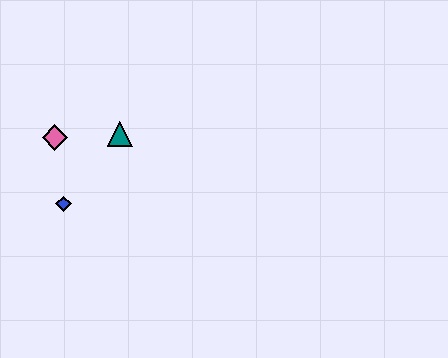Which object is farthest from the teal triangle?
The blue diamond is farthest from the teal triangle.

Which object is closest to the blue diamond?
The pink diamond is closest to the blue diamond.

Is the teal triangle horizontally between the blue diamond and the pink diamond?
No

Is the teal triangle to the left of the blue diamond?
No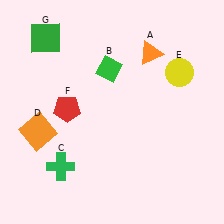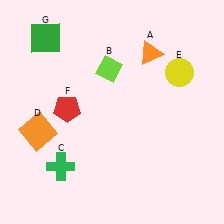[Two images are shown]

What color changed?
The diamond (B) changed from green in Image 1 to lime in Image 2.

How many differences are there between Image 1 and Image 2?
There is 1 difference between the two images.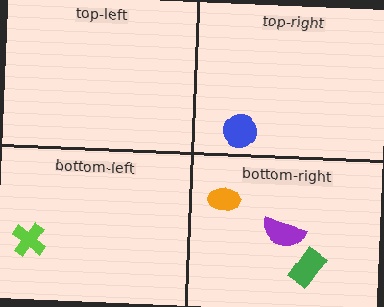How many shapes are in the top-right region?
1.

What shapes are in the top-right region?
The blue circle.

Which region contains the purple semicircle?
The bottom-right region.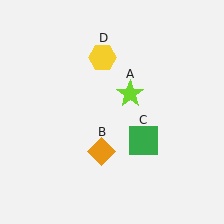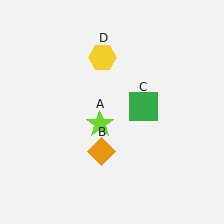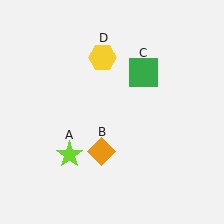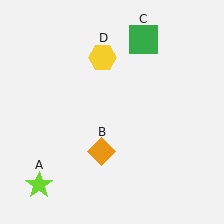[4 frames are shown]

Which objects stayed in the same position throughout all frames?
Orange diamond (object B) and yellow hexagon (object D) remained stationary.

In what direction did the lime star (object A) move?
The lime star (object A) moved down and to the left.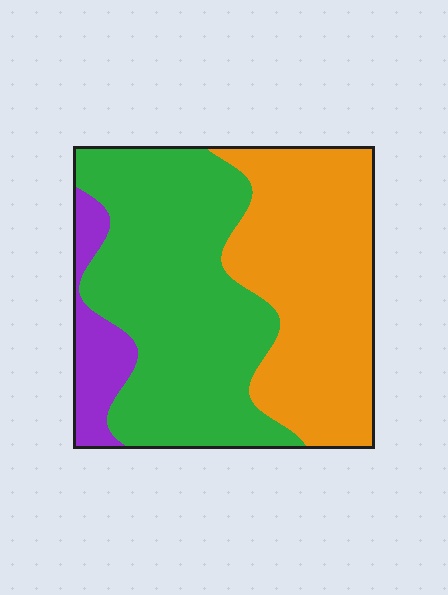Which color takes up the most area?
Green, at roughly 50%.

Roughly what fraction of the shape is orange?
Orange takes up about two fifths (2/5) of the shape.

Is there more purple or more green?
Green.